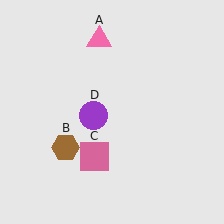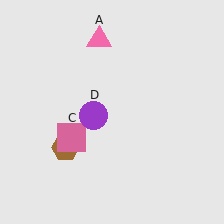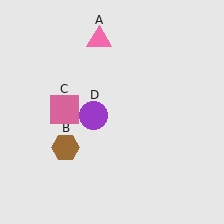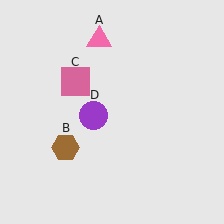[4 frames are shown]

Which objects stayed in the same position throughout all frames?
Pink triangle (object A) and brown hexagon (object B) and purple circle (object D) remained stationary.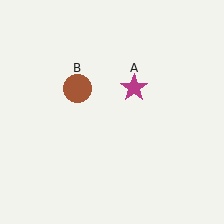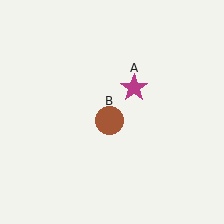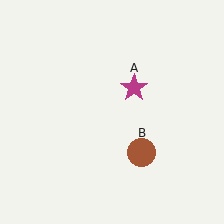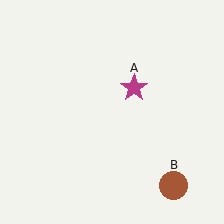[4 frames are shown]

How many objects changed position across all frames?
1 object changed position: brown circle (object B).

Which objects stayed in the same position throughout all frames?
Magenta star (object A) remained stationary.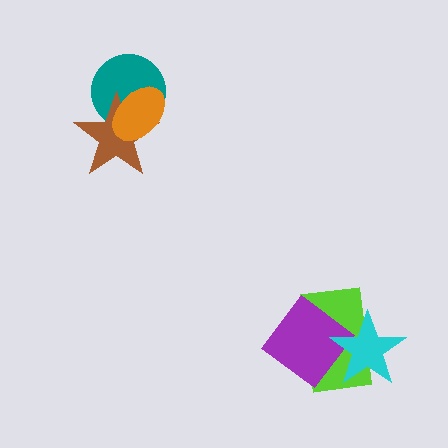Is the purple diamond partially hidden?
Yes, it is partially covered by another shape.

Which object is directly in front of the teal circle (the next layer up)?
The brown star is directly in front of the teal circle.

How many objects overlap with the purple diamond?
2 objects overlap with the purple diamond.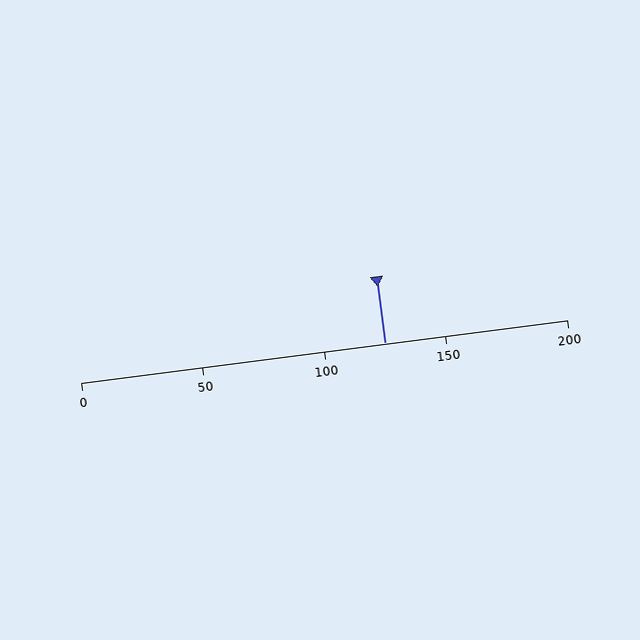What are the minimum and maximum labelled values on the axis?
The axis runs from 0 to 200.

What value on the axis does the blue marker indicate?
The marker indicates approximately 125.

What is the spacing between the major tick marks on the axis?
The major ticks are spaced 50 apart.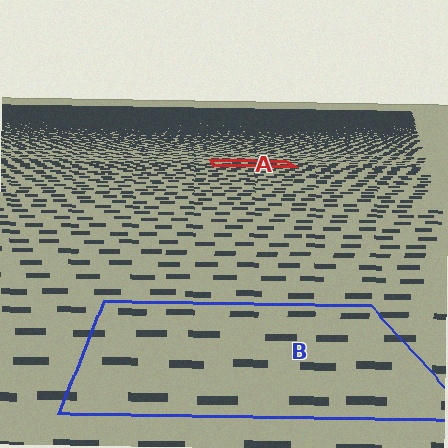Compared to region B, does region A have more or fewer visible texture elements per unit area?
Region A has more texture elements per unit area — they are packed more densely because it is farther away.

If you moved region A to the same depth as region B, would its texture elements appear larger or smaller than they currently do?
They would appear larger. At a closer depth, the same texture elements are projected at a bigger on-screen size.